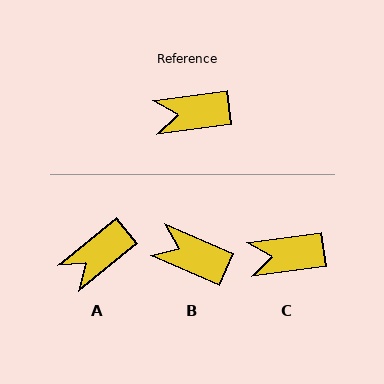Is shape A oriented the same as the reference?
No, it is off by about 31 degrees.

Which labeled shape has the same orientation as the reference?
C.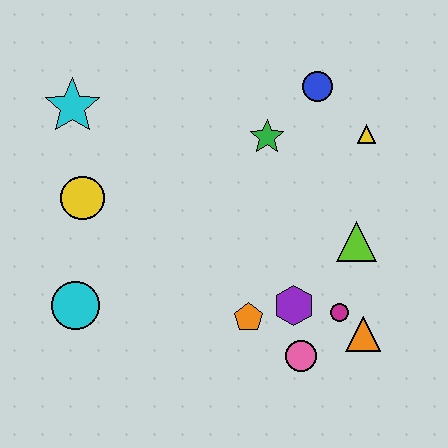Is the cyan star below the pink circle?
No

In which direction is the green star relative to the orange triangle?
The green star is above the orange triangle.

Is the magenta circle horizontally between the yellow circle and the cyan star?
No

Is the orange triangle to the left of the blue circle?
No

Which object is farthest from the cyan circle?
The yellow triangle is farthest from the cyan circle.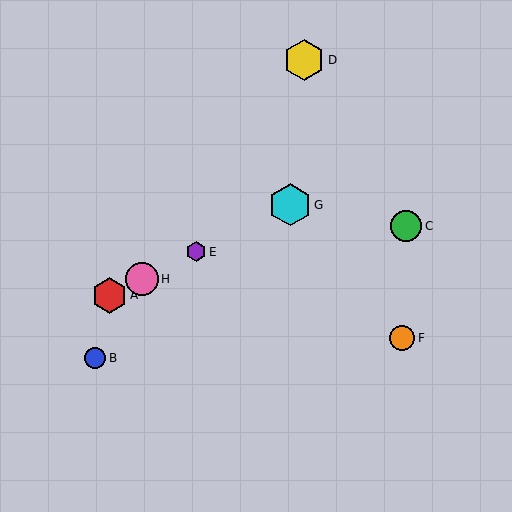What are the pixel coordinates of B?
Object B is at (95, 358).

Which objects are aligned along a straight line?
Objects A, E, G, H are aligned along a straight line.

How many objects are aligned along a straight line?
4 objects (A, E, G, H) are aligned along a straight line.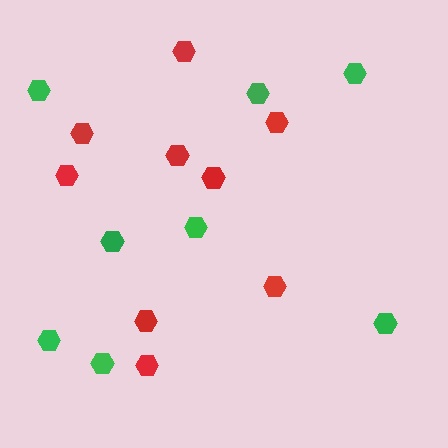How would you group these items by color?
There are 2 groups: one group of red hexagons (9) and one group of green hexagons (8).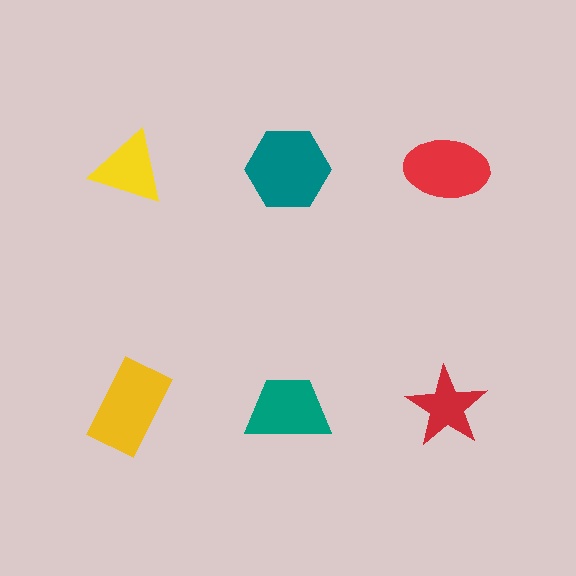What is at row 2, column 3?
A red star.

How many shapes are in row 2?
3 shapes.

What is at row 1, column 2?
A teal hexagon.